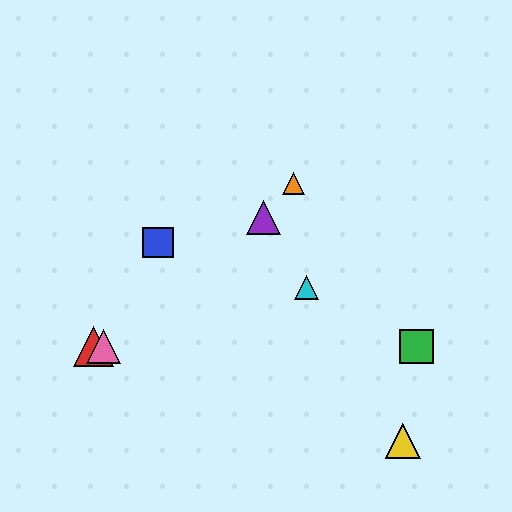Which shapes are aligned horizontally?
The red triangle, the green square, the pink triangle are aligned horizontally.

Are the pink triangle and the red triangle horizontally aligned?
Yes, both are at y≈347.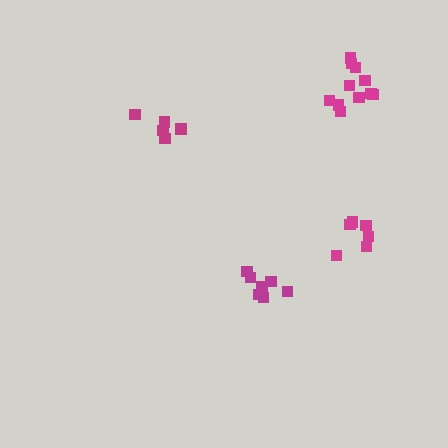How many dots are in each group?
Group 1: 11 dots, Group 2: 5 dots, Group 3: 7 dots, Group 4: 6 dots (29 total).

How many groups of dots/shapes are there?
There are 4 groups.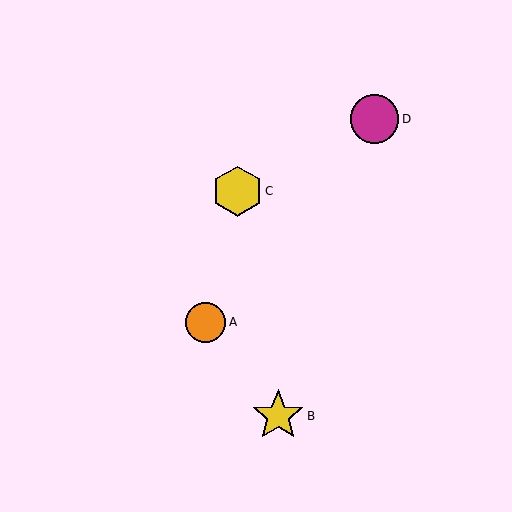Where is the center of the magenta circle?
The center of the magenta circle is at (375, 119).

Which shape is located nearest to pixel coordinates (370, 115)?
The magenta circle (labeled D) at (375, 119) is nearest to that location.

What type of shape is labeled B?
Shape B is a yellow star.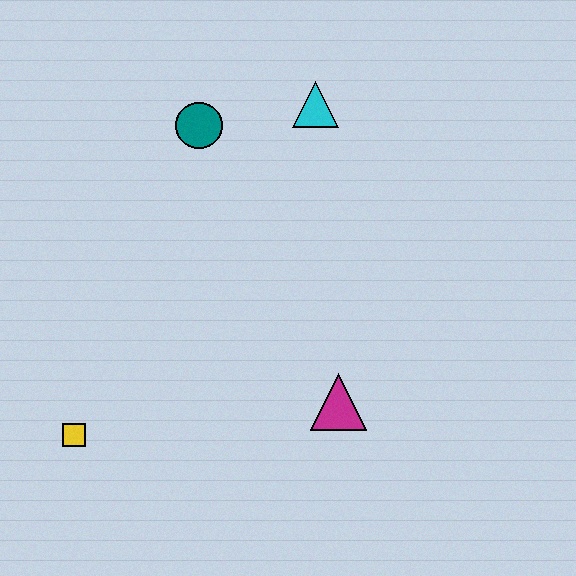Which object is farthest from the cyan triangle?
The yellow square is farthest from the cyan triangle.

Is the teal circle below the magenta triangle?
No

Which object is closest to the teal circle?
The cyan triangle is closest to the teal circle.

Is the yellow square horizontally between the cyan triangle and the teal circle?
No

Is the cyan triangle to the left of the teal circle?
No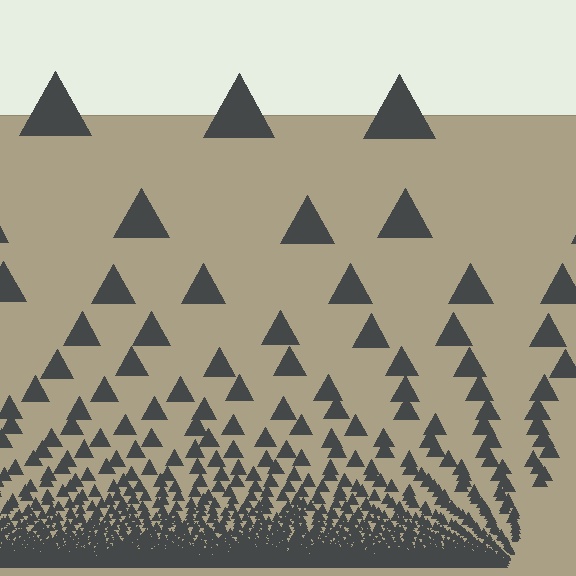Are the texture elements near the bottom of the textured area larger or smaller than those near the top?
Smaller. The gradient is inverted — elements near the bottom are smaller and denser.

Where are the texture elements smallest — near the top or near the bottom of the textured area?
Near the bottom.